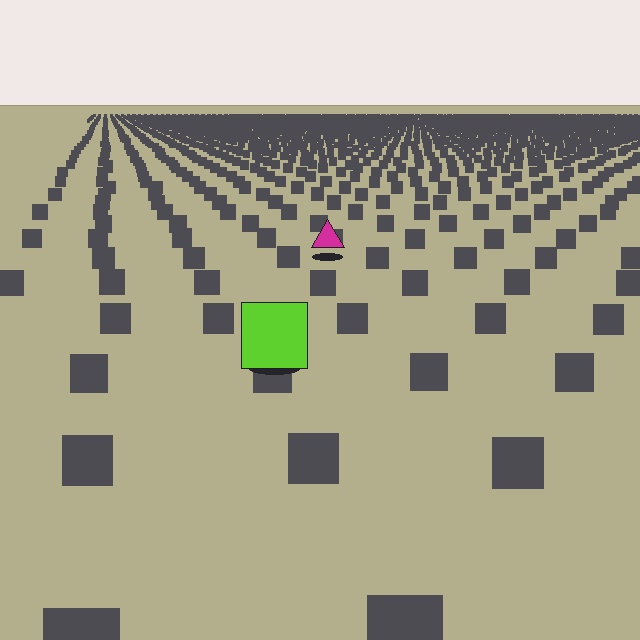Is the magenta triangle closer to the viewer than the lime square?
No. The lime square is closer — you can tell from the texture gradient: the ground texture is coarser near it.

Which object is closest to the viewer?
The lime square is closest. The texture marks near it are larger and more spread out.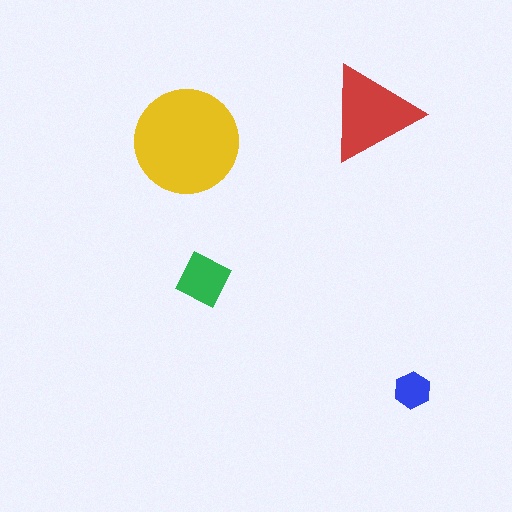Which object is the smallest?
The blue hexagon.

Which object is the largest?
The yellow circle.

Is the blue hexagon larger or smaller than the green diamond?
Smaller.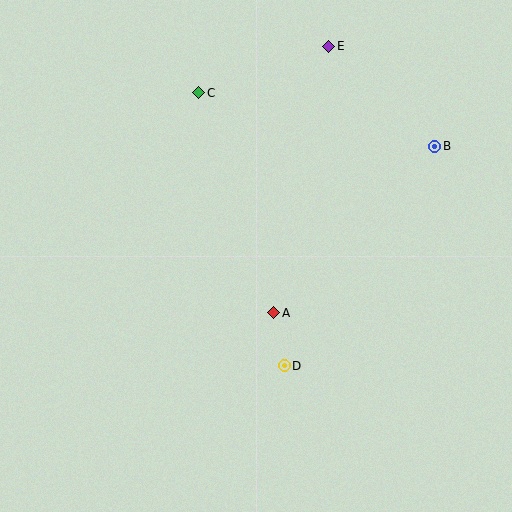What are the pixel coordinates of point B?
Point B is at (435, 146).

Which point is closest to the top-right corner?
Point B is closest to the top-right corner.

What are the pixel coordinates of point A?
Point A is at (274, 313).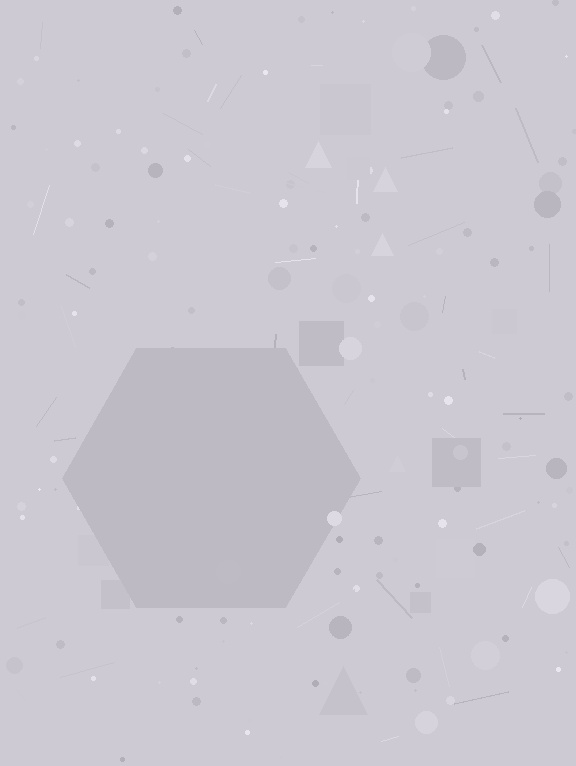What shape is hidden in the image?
A hexagon is hidden in the image.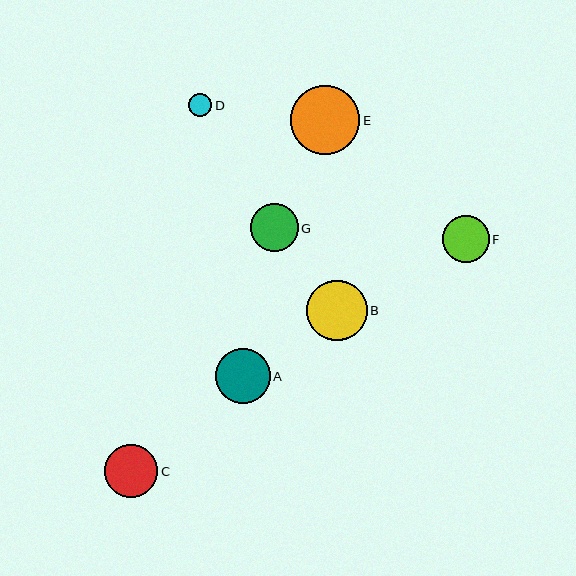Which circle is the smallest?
Circle D is the smallest with a size of approximately 23 pixels.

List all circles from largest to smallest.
From largest to smallest: E, B, A, C, G, F, D.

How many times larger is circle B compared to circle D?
Circle B is approximately 2.6 times the size of circle D.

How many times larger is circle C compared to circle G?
Circle C is approximately 1.1 times the size of circle G.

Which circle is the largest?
Circle E is the largest with a size of approximately 69 pixels.